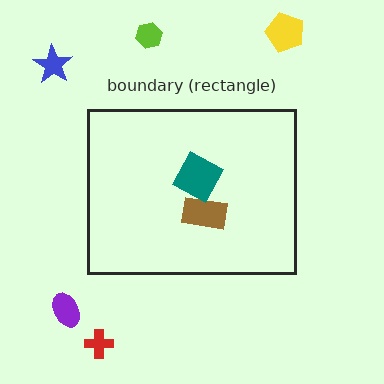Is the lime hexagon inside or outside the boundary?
Outside.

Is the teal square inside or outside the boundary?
Inside.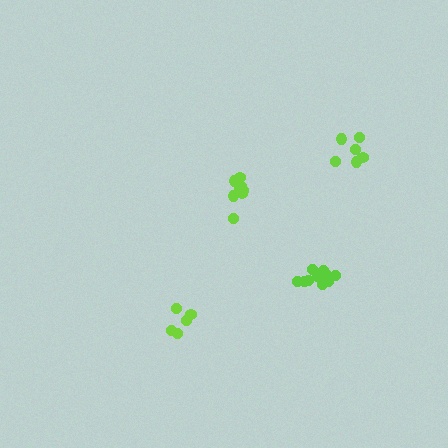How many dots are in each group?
Group 1: 5 dots, Group 2: 6 dots, Group 3: 8 dots, Group 4: 11 dots (30 total).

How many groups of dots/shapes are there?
There are 4 groups.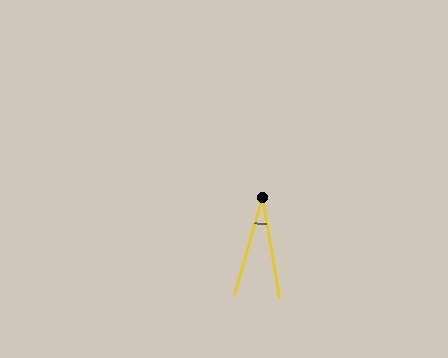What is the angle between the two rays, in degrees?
Approximately 26 degrees.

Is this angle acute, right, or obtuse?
It is acute.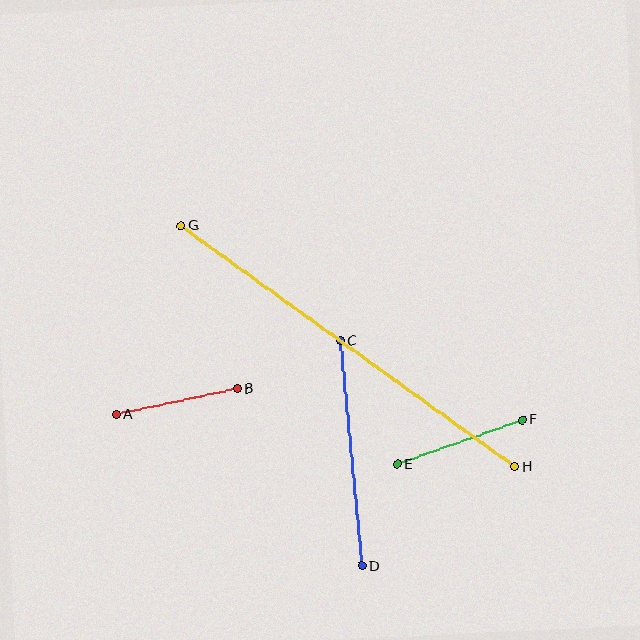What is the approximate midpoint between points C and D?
The midpoint is at approximately (351, 454) pixels.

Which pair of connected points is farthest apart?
Points G and H are farthest apart.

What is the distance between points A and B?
The distance is approximately 124 pixels.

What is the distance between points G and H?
The distance is approximately 412 pixels.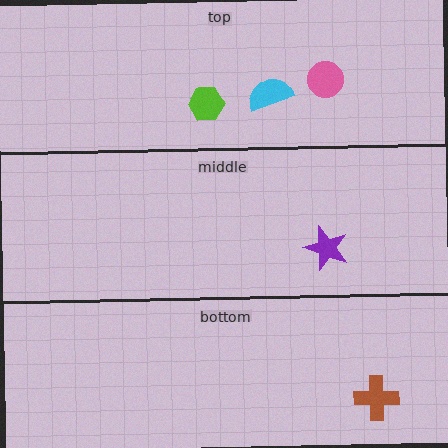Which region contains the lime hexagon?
The top region.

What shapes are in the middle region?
The purple star.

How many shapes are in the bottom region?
1.